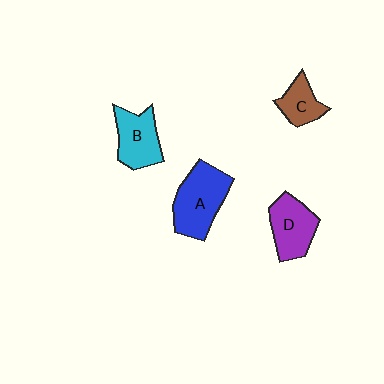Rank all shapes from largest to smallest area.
From largest to smallest: A (blue), D (purple), B (cyan), C (brown).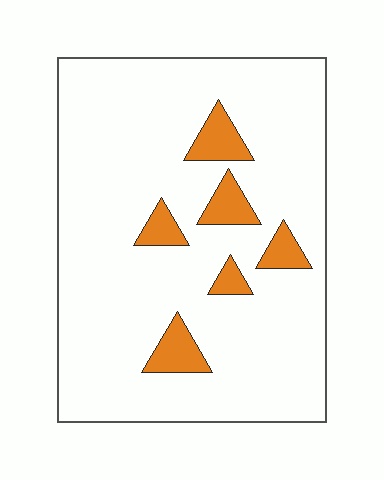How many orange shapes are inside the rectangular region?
6.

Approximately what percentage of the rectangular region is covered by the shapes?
Approximately 10%.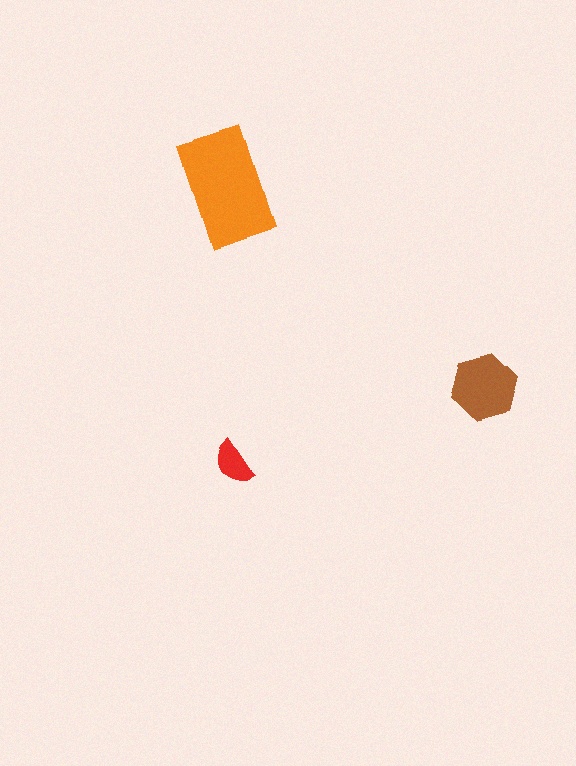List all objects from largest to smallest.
The orange rectangle, the brown hexagon, the red semicircle.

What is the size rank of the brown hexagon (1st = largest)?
2nd.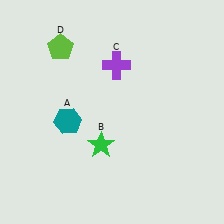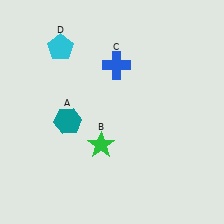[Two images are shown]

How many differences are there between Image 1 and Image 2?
There are 2 differences between the two images.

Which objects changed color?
C changed from purple to blue. D changed from lime to cyan.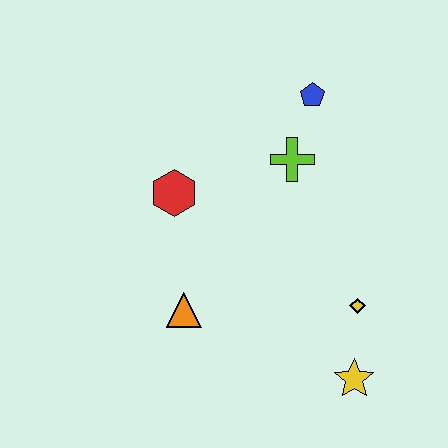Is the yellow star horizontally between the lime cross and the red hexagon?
No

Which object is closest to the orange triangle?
The red hexagon is closest to the orange triangle.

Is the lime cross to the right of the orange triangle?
Yes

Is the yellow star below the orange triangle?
Yes